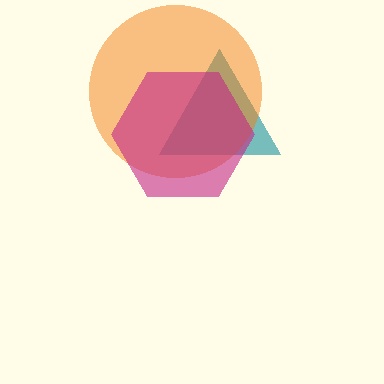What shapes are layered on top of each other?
The layered shapes are: a teal triangle, an orange circle, a magenta hexagon.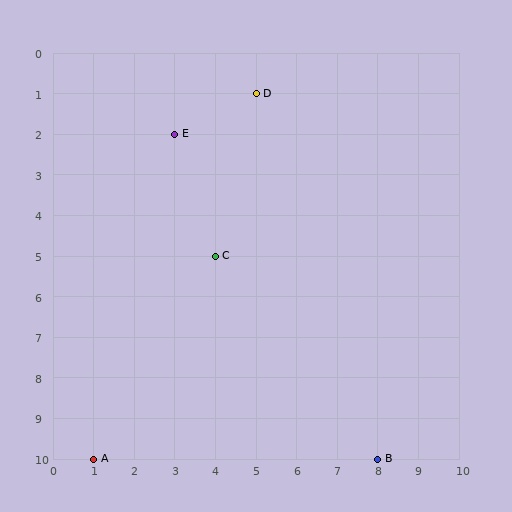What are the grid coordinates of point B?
Point B is at grid coordinates (8, 10).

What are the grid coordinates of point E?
Point E is at grid coordinates (3, 2).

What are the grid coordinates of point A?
Point A is at grid coordinates (1, 10).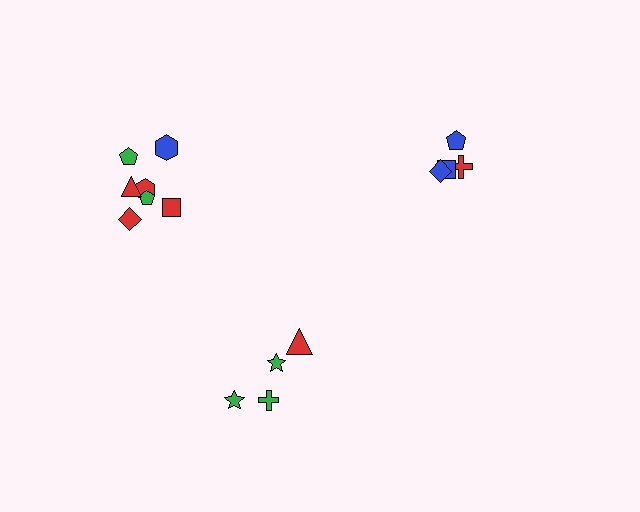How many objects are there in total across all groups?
There are 15 objects.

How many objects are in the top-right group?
There are 4 objects.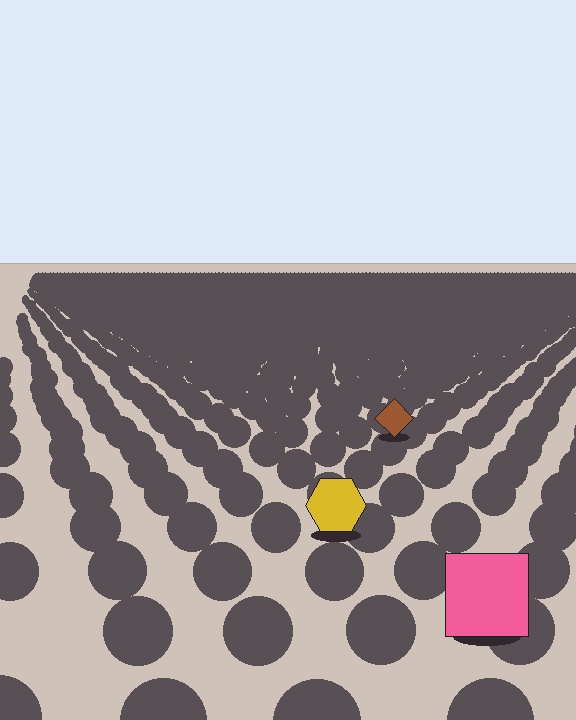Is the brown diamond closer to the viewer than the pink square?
No. The pink square is closer — you can tell from the texture gradient: the ground texture is coarser near it.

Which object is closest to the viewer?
The pink square is closest. The texture marks near it are larger and more spread out.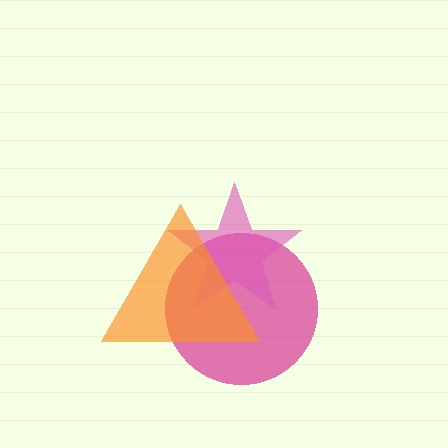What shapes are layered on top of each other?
The layered shapes are: a magenta circle, a pink star, an orange triangle.